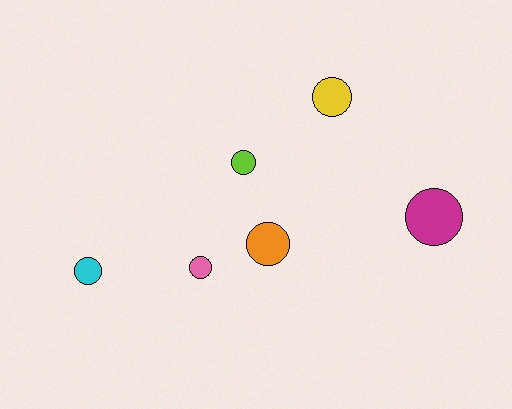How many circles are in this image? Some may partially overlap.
There are 6 circles.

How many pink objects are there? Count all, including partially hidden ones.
There is 1 pink object.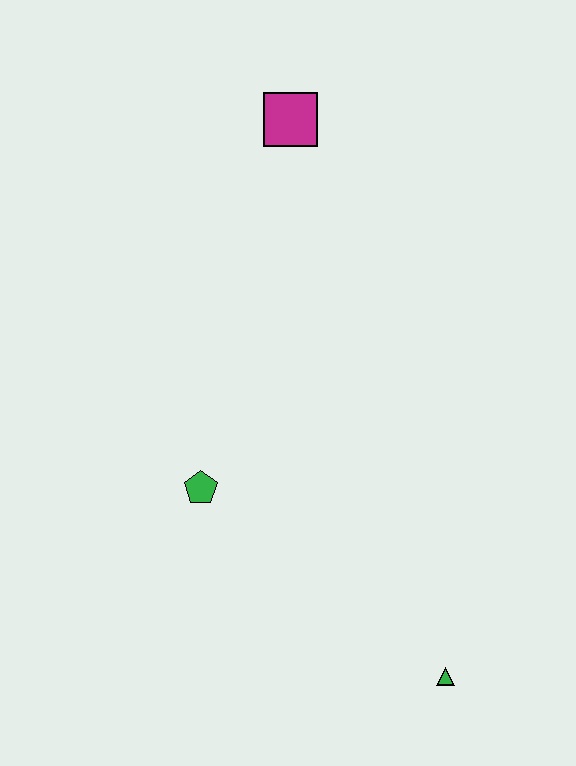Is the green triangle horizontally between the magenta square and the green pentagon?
No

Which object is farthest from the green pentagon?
The magenta square is farthest from the green pentagon.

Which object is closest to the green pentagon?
The green triangle is closest to the green pentagon.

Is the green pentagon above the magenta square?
No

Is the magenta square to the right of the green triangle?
No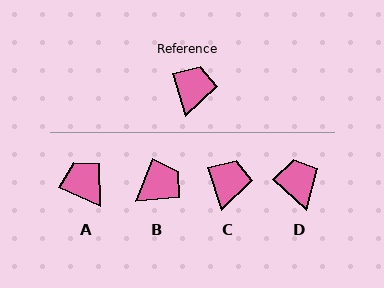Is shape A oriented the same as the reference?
No, it is off by about 48 degrees.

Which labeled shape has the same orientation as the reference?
C.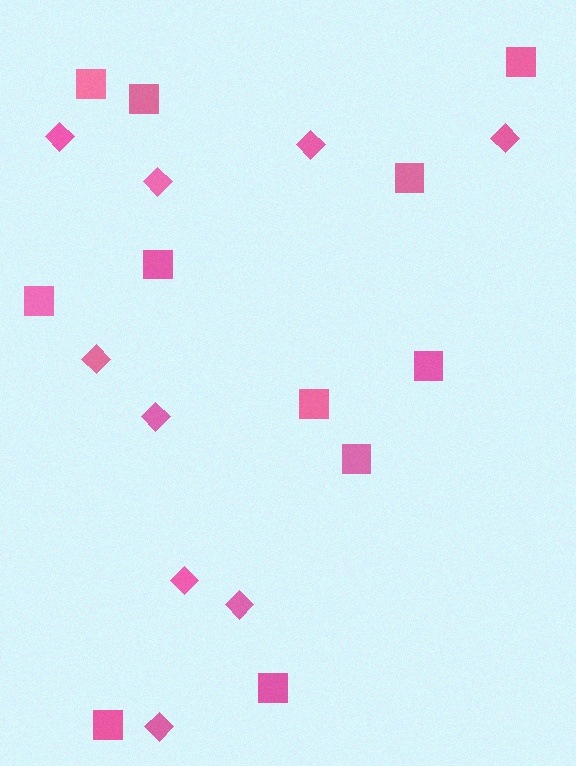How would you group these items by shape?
There are 2 groups: one group of diamonds (9) and one group of squares (11).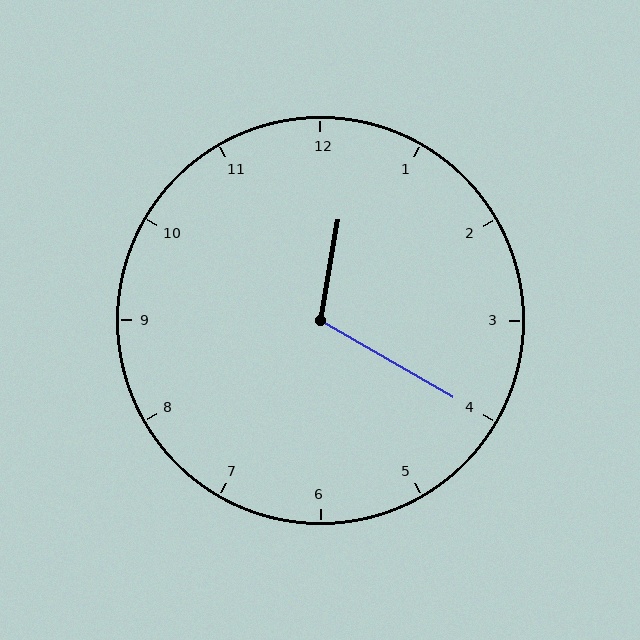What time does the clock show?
12:20.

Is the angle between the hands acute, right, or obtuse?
It is obtuse.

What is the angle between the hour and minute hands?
Approximately 110 degrees.